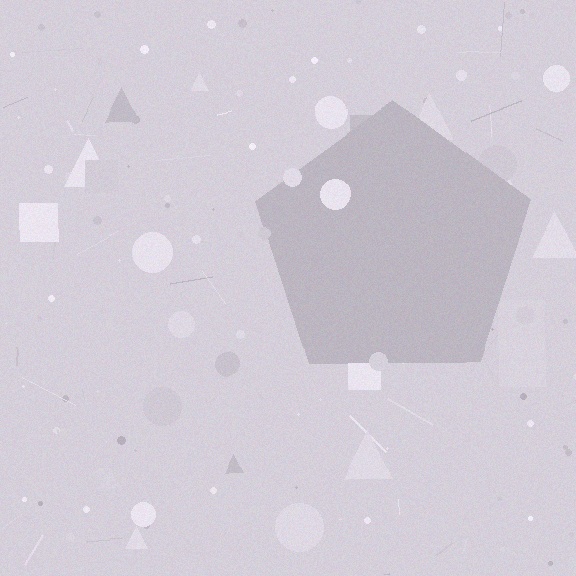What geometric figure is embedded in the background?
A pentagon is embedded in the background.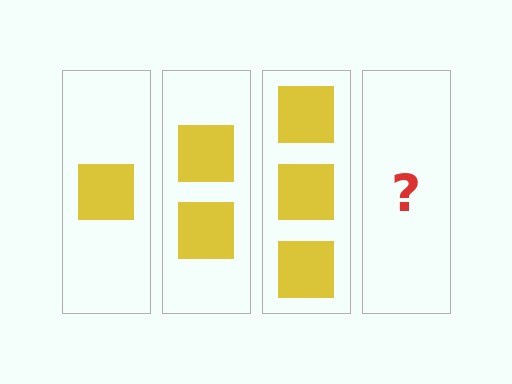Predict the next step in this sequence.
The next step is 4 squares.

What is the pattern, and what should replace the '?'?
The pattern is that each step adds one more square. The '?' should be 4 squares.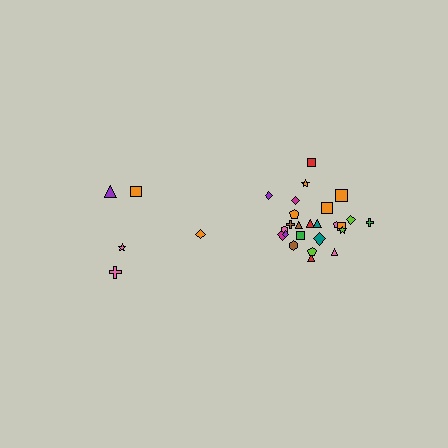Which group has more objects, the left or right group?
The right group.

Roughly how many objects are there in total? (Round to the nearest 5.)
Roughly 30 objects in total.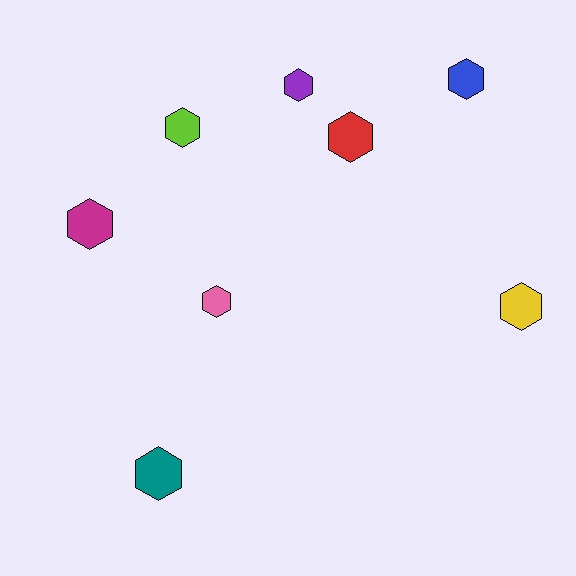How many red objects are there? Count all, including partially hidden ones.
There is 1 red object.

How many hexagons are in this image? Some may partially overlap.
There are 8 hexagons.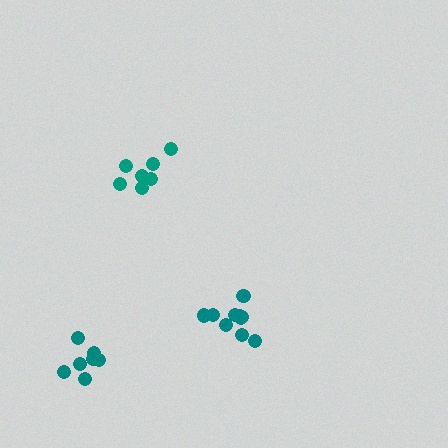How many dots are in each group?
Group 1: 11 dots, Group 2: 7 dots, Group 3: 7 dots (25 total).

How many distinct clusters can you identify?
There are 3 distinct clusters.